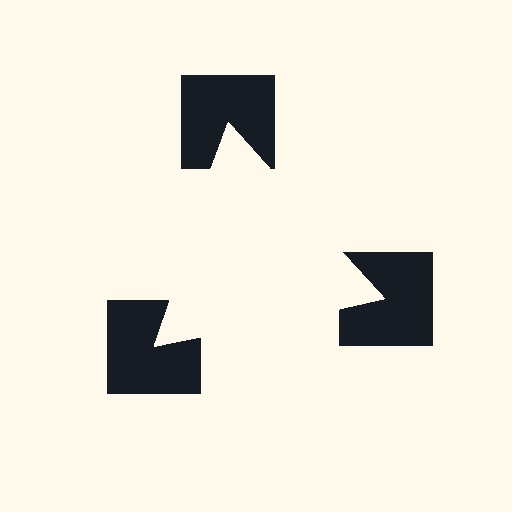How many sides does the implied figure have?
3 sides.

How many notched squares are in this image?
There are 3 — one at each vertex of the illusory triangle.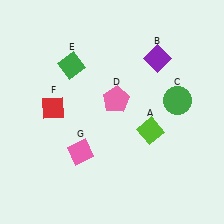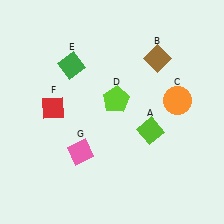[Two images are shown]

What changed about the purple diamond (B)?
In Image 1, B is purple. In Image 2, it changed to brown.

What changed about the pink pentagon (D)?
In Image 1, D is pink. In Image 2, it changed to lime.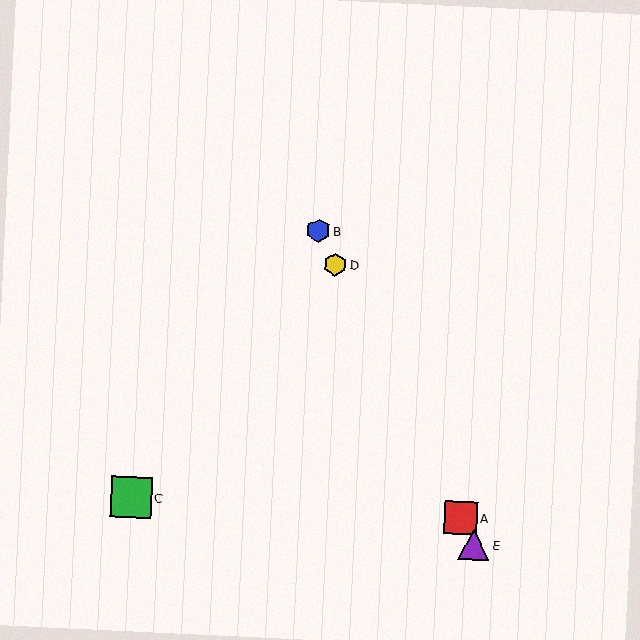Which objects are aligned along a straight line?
Objects A, B, D, E are aligned along a straight line.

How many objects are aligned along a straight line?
4 objects (A, B, D, E) are aligned along a straight line.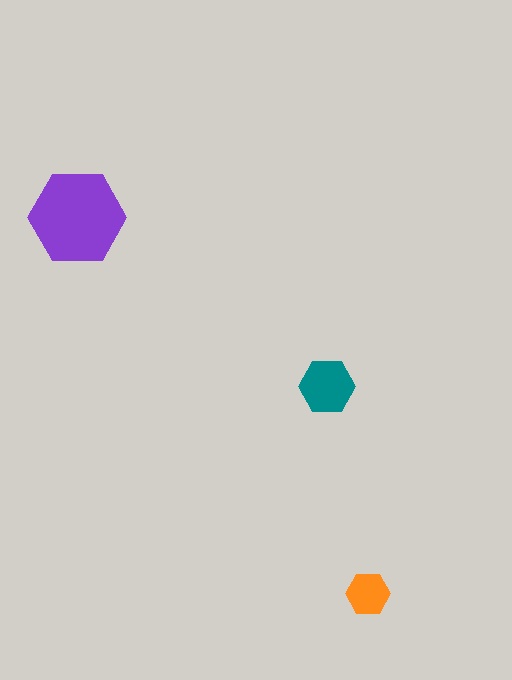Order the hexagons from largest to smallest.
the purple one, the teal one, the orange one.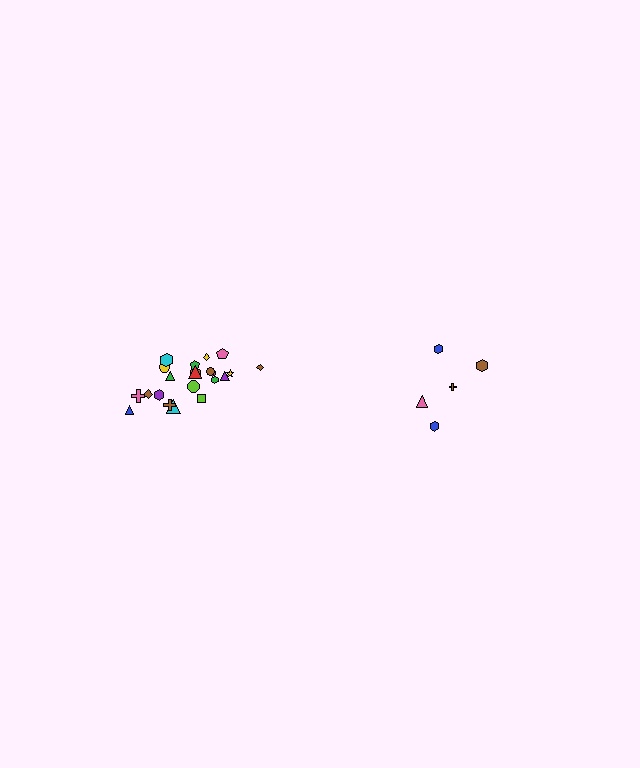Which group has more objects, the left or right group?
The left group.